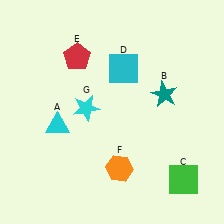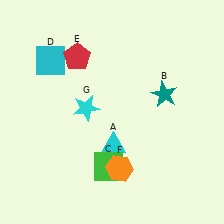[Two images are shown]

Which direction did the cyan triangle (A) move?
The cyan triangle (A) moved right.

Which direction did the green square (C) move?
The green square (C) moved left.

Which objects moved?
The objects that moved are: the cyan triangle (A), the green square (C), the cyan square (D).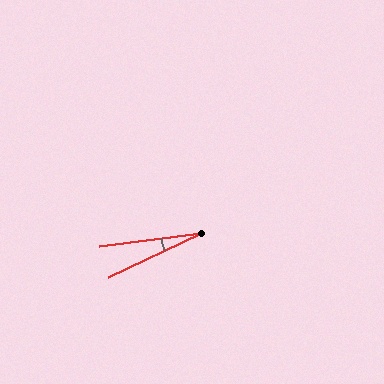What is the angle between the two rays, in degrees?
Approximately 18 degrees.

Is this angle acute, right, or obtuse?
It is acute.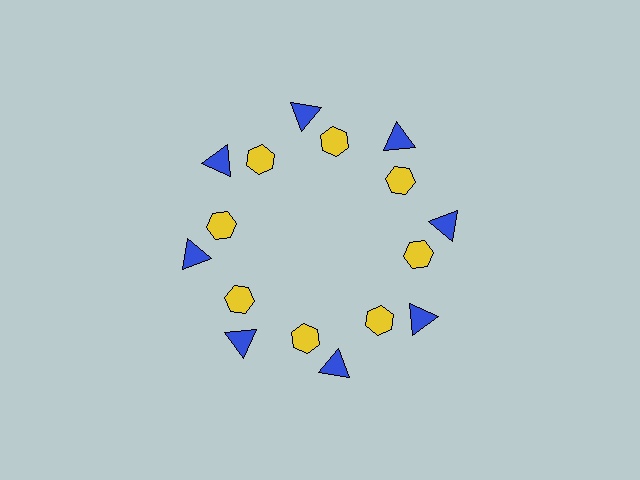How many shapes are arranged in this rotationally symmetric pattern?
There are 16 shapes, arranged in 8 groups of 2.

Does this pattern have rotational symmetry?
Yes, this pattern has 8-fold rotational symmetry. It looks the same after rotating 45 degrees around the center.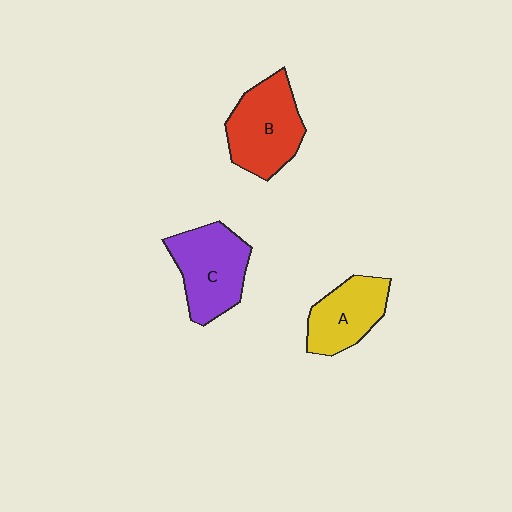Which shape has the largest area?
Shape B (red).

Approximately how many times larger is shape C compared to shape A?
Approximately 1.3 times.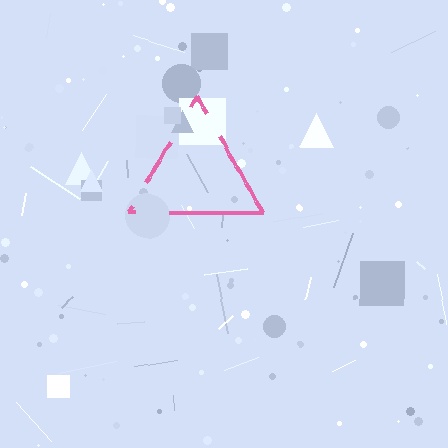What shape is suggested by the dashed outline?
The dashed outline suggests a triangle.